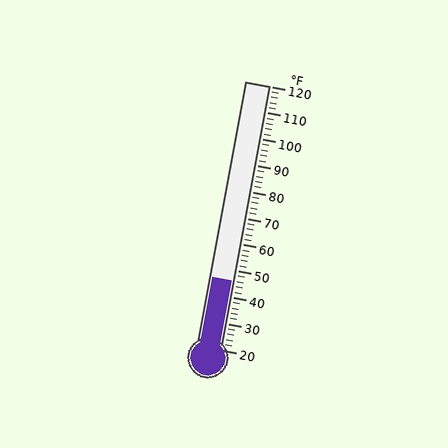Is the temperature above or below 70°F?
The temperature is below 70°F.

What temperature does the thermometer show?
The thermometer shows approximately 46°F.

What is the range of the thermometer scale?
The thermometer scale ranges from 20°F to 120°F.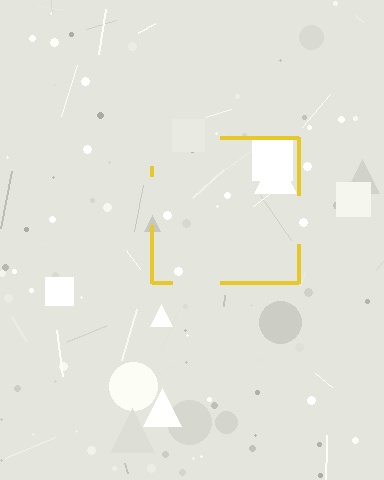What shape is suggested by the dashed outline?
The dashed outline suggests a square.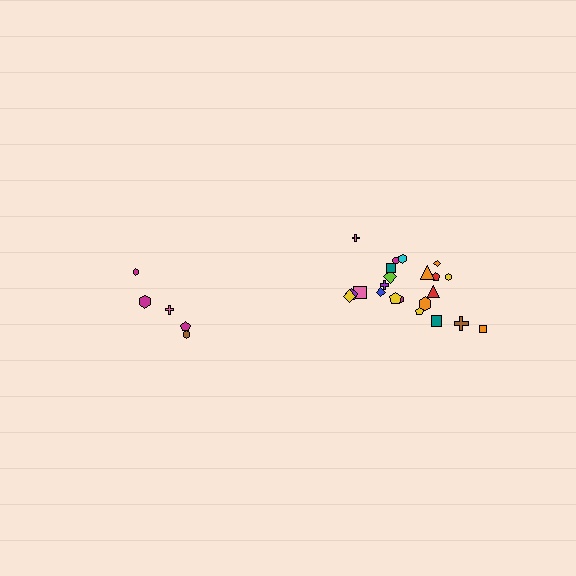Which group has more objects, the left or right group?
The right group.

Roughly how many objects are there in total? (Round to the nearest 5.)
Roughly 25 objects in total.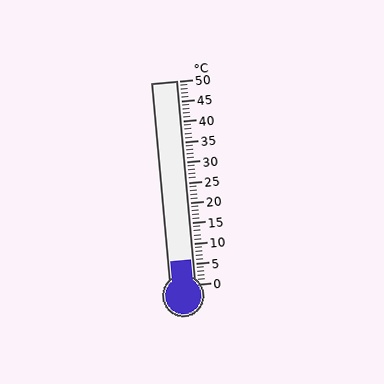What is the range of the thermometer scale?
The thermometer scale ranges from 0°C to 50°C.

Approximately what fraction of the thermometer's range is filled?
The thermometer is filled to approximately 10% of its range.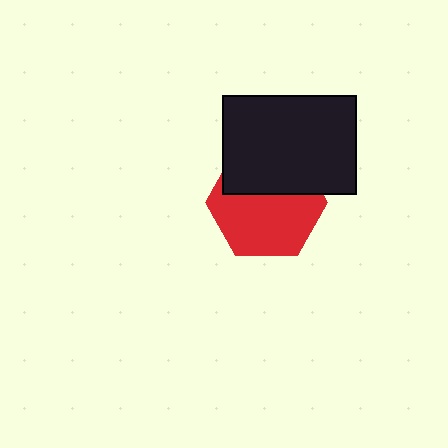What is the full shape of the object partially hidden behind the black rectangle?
The partially hidden object is a red hexagon.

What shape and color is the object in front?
The object in front is a black rectangle.